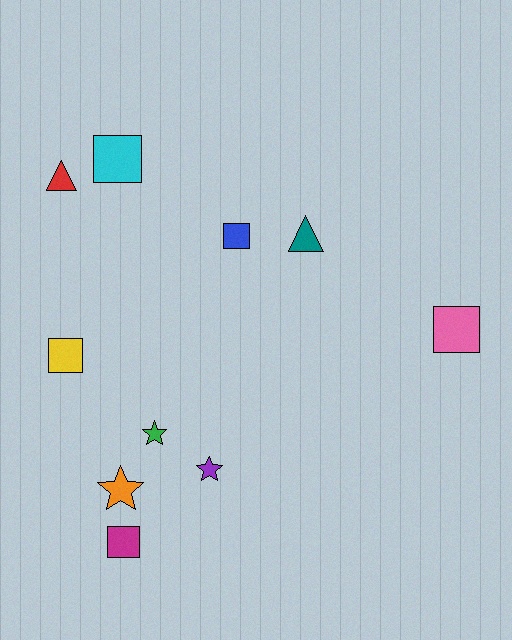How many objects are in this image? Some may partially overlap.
There are 10 objects.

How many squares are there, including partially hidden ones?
There are 5 squares.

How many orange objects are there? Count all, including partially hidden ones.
There is 1 orange object.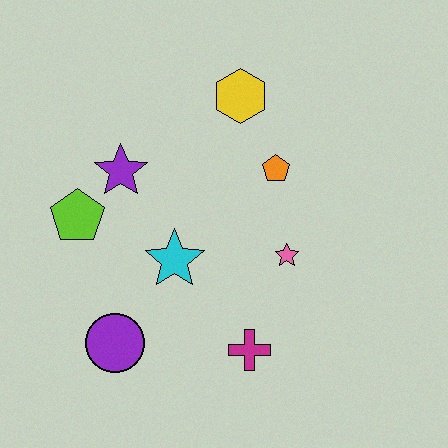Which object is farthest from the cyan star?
The yellow hexagon is farthest from the cyan star.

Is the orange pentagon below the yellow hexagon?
Yes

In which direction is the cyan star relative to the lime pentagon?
The cyan star is to the right of the lime pentagon.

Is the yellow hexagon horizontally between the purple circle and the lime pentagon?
No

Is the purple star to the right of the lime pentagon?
Yes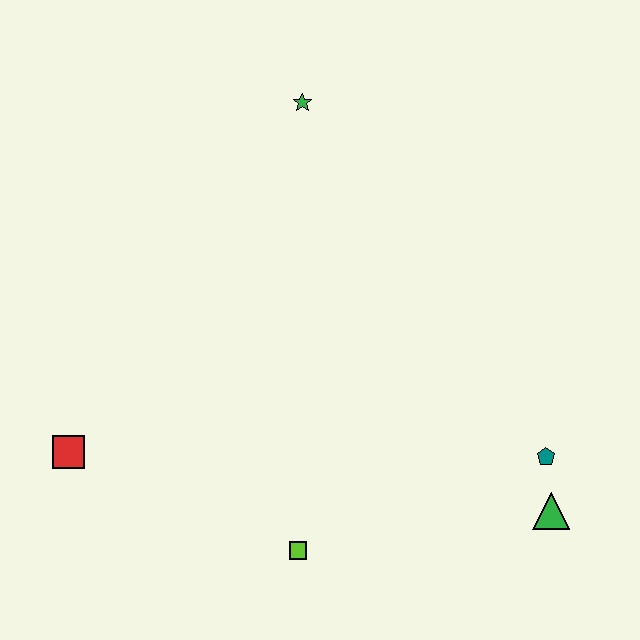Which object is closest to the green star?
The red square is closest to the green star.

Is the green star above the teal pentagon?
Yes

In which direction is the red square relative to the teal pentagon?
The red square is to the left of the teal pentagon.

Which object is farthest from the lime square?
The green star is farthest from the lime square.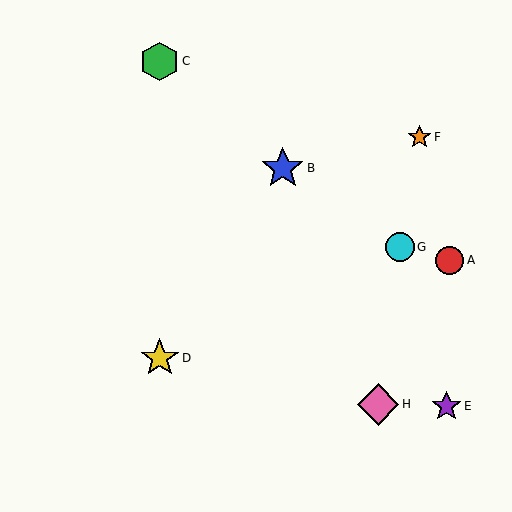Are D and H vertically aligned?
No, D is at x≈160 and H is at x≈378.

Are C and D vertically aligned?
Yes, both are at x≈160.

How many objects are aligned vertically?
2 objects (C, D) are aligned vertically.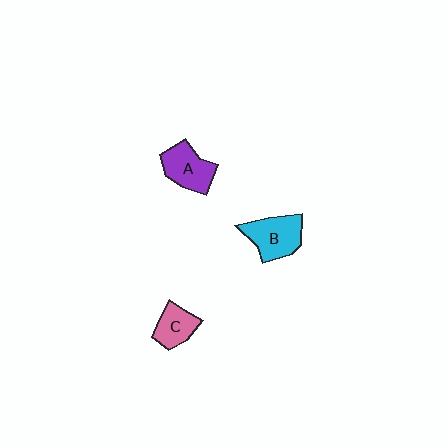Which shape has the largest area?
Shape B (cyan).